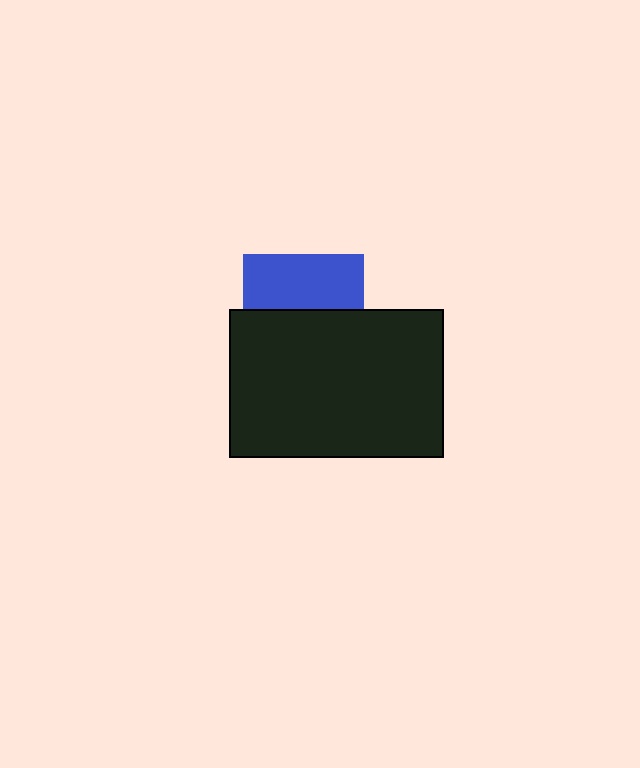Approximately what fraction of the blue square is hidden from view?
Roughly 54% of the blue square is hidden behind the black rectangle.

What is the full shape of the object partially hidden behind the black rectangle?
The partially hidden object is a blue square.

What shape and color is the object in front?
The object in front is a black rectangle.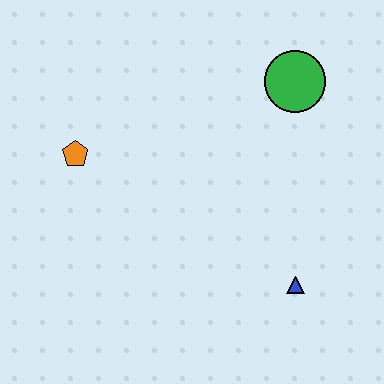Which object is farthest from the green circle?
The orange pentagon is farthest from the green circle.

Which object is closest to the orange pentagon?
The green circle is closest to the orange pentagon.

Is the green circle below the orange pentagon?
No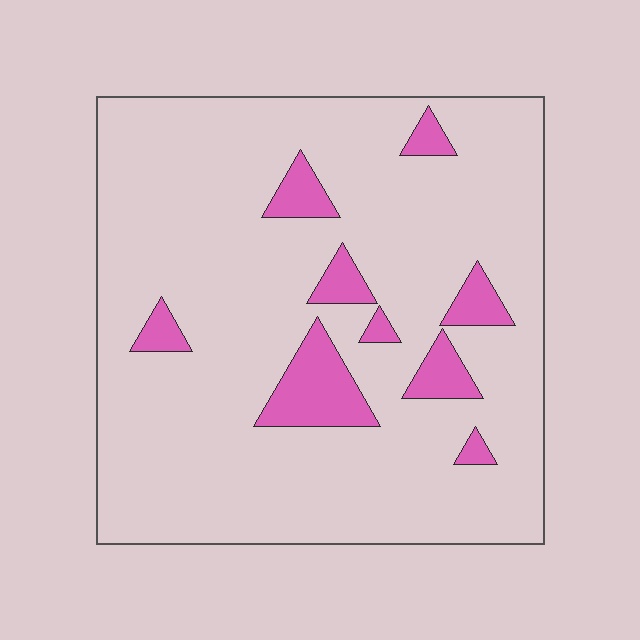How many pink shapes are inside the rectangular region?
9.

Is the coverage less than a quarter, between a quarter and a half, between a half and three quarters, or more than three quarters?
Less than a quarter.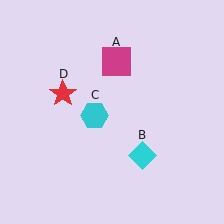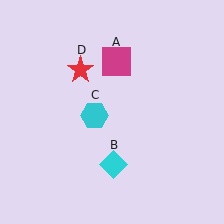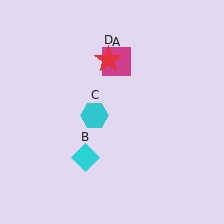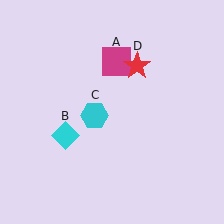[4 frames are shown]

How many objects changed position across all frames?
2 objects changed position: cyan diamond (object B), red star (object D).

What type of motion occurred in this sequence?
The cyan diamond (object B), red star (object D) rotated clockwise around the center of the scene.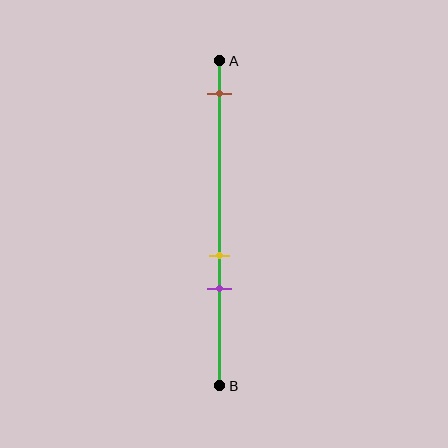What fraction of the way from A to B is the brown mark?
The brown mark is approximately 10% (0.1) of the way from A to B.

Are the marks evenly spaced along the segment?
No, the marks are not evenly spaced.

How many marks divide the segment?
There are 3 marks dividing the segment.